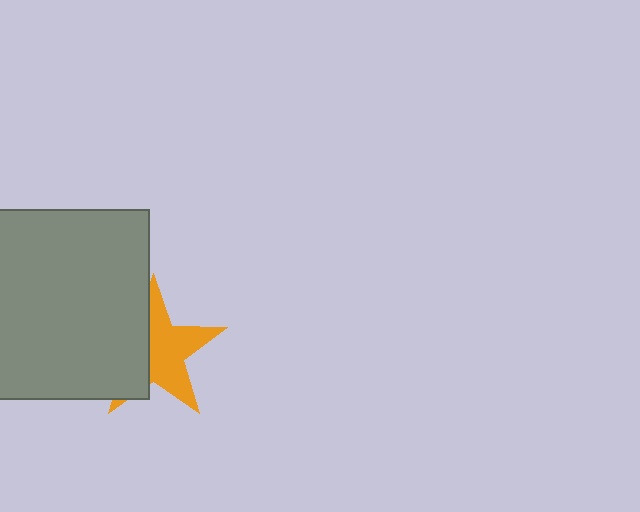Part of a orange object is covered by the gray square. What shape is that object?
It is a star.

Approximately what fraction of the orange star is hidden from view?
Roughly 42% of the orange star is hidden behind the gray square.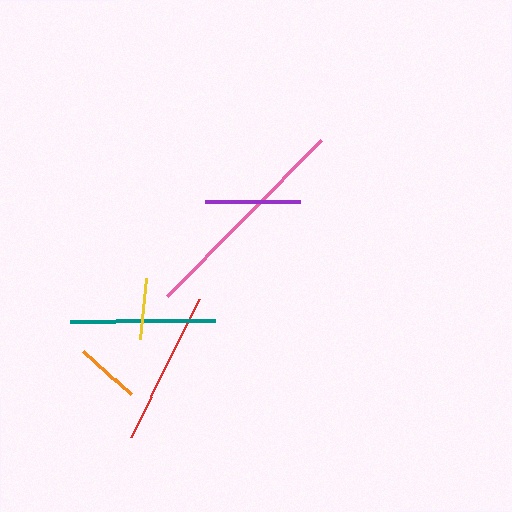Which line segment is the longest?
The pink line is the longest at approximately 219 pixels.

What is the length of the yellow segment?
The yellow segment is approximately 61 pixels long.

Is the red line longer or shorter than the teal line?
The red line is longer than the teal line.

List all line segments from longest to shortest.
From longest to shortest: pink, red, teal, purple, orange, yellow.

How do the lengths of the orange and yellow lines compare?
The orange and yellow lines are approximately the same length.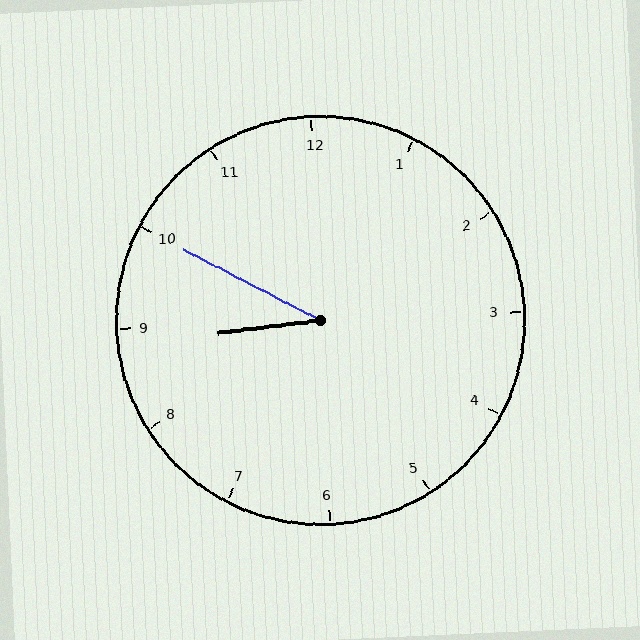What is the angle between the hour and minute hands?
Approximately 35 degrees.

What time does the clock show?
8:50.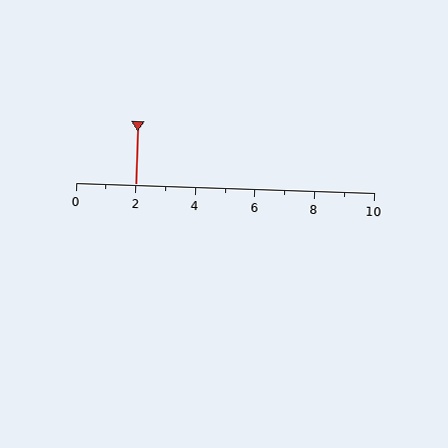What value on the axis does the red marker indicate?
The marker indicates approximately 2.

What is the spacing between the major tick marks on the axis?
The major ticks are spaced 2 apart.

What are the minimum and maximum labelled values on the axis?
The axis runs from 0 to 10.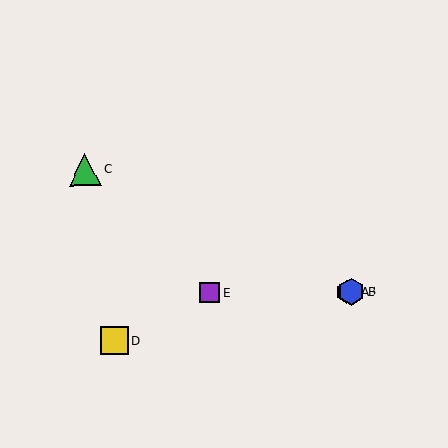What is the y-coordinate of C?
Object C is at y≈170.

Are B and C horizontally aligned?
No, B is at y≈292 and C is at y≈170.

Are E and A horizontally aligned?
Yes, both are at y≈293.